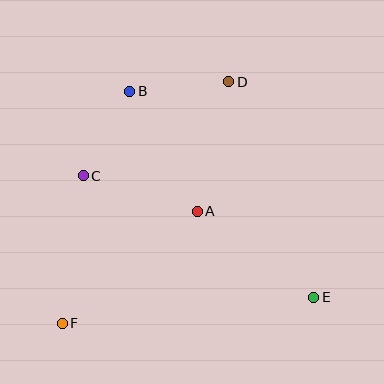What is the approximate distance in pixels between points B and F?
The distance between B and F is approximately 242 pixels.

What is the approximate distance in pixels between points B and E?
The distance between B and E is approximately 277 pixels.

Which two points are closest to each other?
Points B and C are closest to each other.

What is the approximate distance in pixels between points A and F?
The distance between A and F is approximately 175 pixels.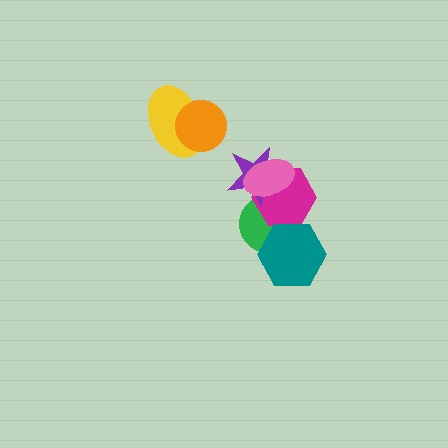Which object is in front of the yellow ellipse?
The orange circle is in front of the yellow ellipse.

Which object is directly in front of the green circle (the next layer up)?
The magenta hexagon is directly in front of the green circle.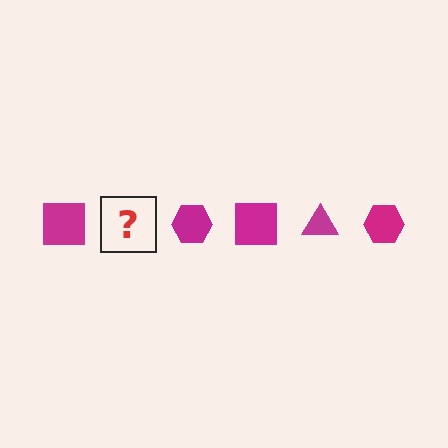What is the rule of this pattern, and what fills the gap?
The rule is that the pattern cycles through square, triangle, hexagon shapes in magenta. The gap should be filled with a magenta triangle.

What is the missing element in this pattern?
The missing element is a magenta triangle.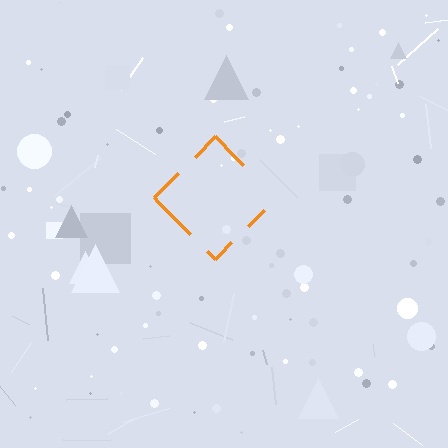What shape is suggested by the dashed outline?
The dashed outline suggests a diamond.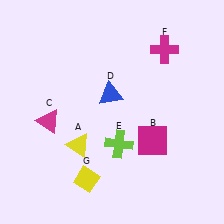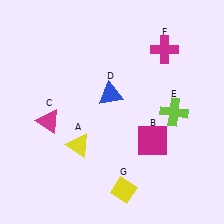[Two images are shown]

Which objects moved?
The objects that moved are: the lime cross (E), the yellow diamond (G).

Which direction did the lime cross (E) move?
The lime cross (E) moved right.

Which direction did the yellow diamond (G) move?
The yellow diamond (G) moved right.